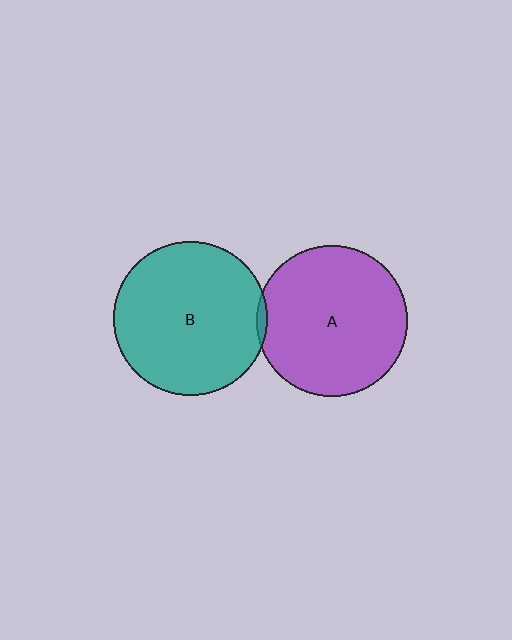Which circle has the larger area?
Circle B (teal).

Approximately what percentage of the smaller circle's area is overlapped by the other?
Approximately 5%.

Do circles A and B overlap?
Yes.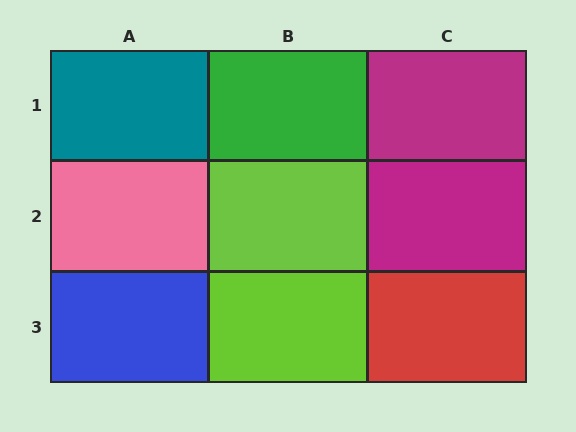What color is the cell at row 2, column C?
Magenta.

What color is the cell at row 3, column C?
Red.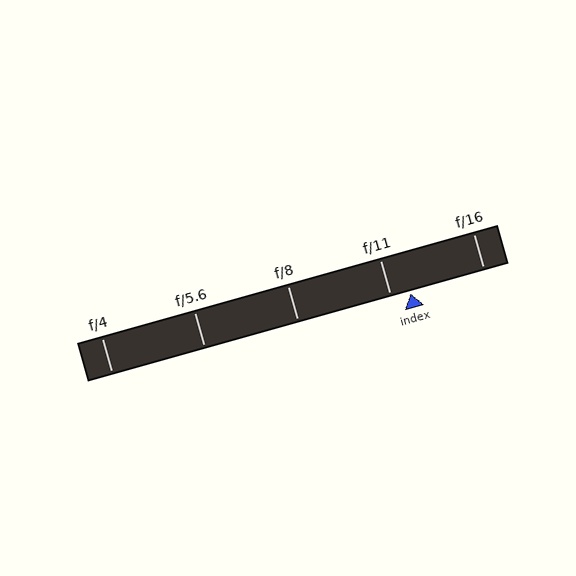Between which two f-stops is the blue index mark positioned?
The index mark is between f/11 and f/16.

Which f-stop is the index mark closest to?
The index mark is closest to f/11.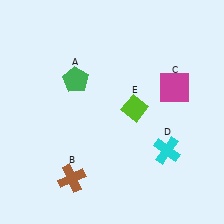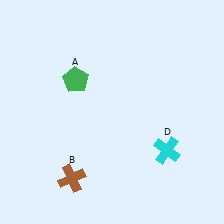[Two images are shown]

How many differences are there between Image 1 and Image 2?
There are 2 differences between the two images.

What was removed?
The lime diamond (E), the magenta square (C) were removed in Image 2.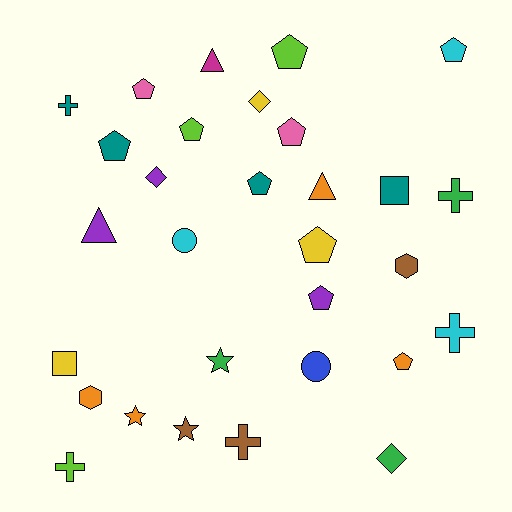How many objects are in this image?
There are 30 objects.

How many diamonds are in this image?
There are 3 diamonds.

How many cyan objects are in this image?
There are 3 cyan objects.